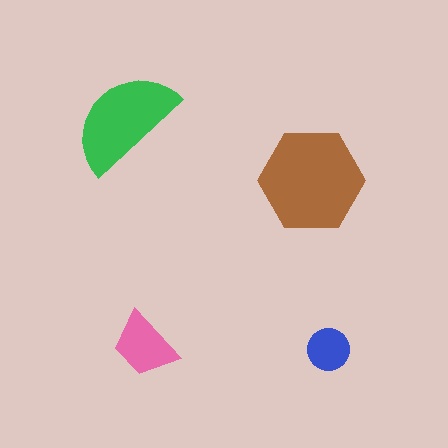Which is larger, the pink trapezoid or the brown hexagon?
The brown hexagon.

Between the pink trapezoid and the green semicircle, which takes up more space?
The green semicircle.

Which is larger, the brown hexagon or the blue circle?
The brown hexagon.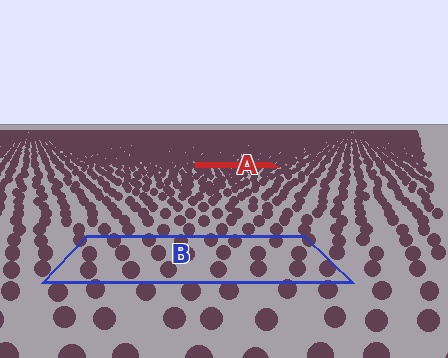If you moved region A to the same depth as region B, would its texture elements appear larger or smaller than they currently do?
They would appear larger. At a closer depth, the same texture elements are projected at a bigger on-screen size.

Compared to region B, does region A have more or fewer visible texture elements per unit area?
Region A has more texture elements per unit area — they are packed more densely because it is farther away.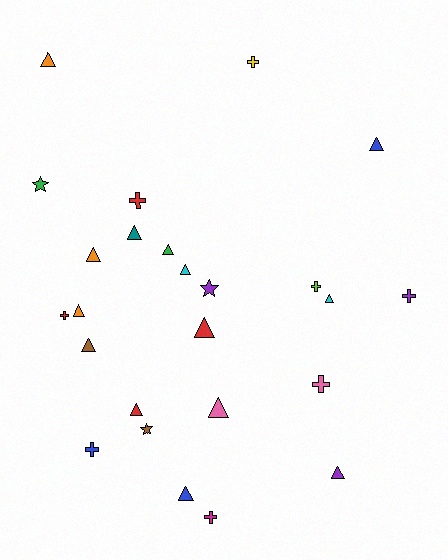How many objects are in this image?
There are 25 objects.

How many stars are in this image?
There are 3 stars.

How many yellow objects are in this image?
There is 1 yellow object.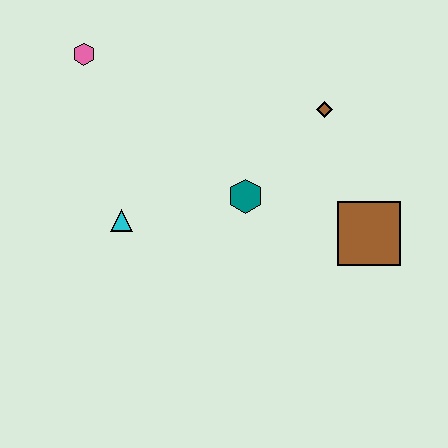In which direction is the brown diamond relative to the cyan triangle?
The brown diamond is to the right of the cyan triangle.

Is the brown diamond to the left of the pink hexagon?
No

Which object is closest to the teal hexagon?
The brown diamond is closest to the teal hexagon.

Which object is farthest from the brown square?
The pink hexagon is farthest from the brown square.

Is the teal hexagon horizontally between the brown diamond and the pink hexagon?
Yes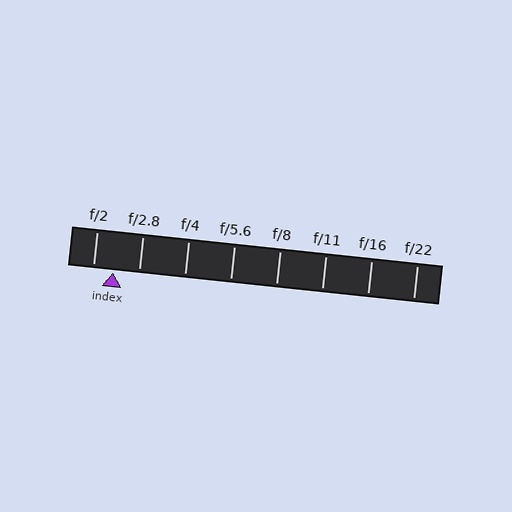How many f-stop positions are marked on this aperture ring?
There are 8 f-stop positions marked.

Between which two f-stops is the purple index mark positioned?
The index mark is between f/2 and f/2.8.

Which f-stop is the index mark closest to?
The index mark is closest to f/2.